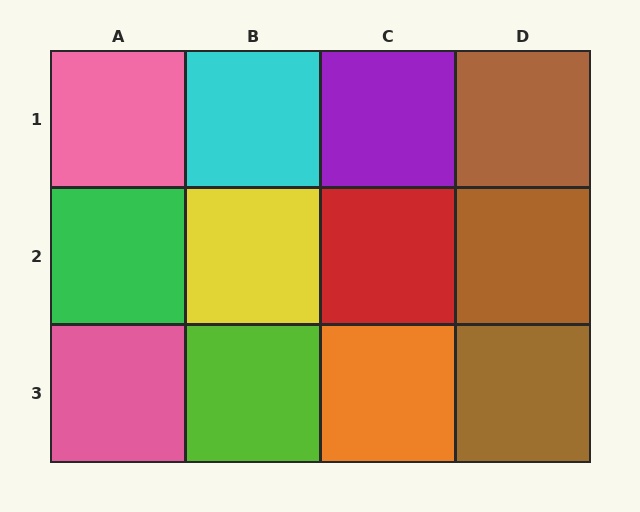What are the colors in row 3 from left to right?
Pink, lime, orange, brown.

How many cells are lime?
1 cell is lime.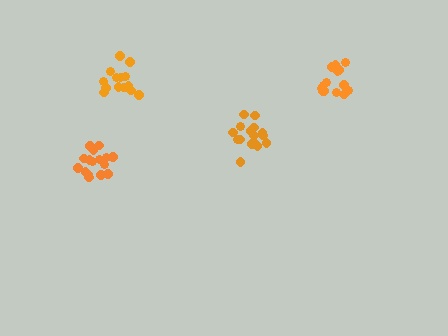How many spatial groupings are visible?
There are 4 spatial groupings.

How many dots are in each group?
Group 1: 14 dots, Group 2: 16 dots, Group 3: 14 dots, Group 4: 16 dots (60 total).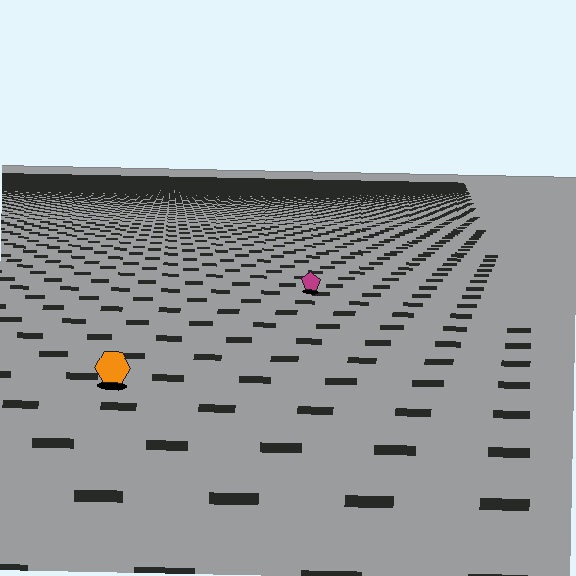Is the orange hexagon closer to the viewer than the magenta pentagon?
Yes. The orange hexagon is closer — you can tell from the texture gradient: the ground texture is coarser near it.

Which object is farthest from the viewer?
The magenta pentagon is farthest from the viewer. It appears smaller and the ground texture around it is denser.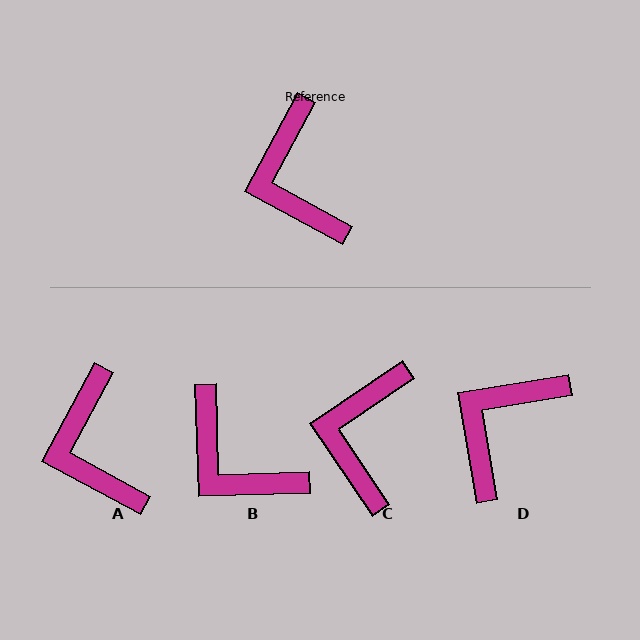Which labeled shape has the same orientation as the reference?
A.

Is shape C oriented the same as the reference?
No, it is off by about 28 degrees.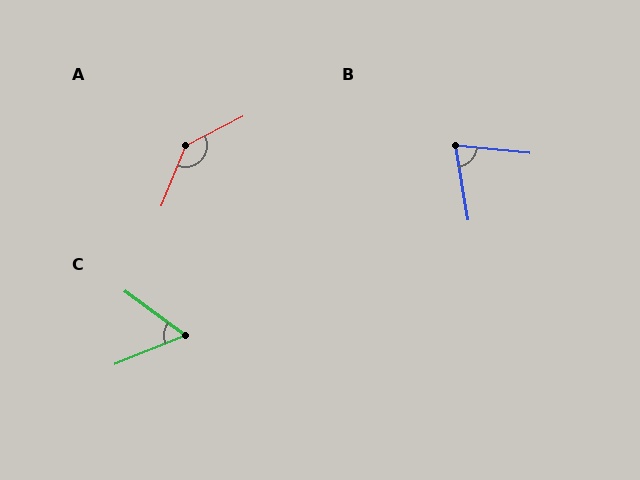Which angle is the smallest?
C, at approximately 59 degrees.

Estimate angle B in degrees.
Approximately 75 degrees.